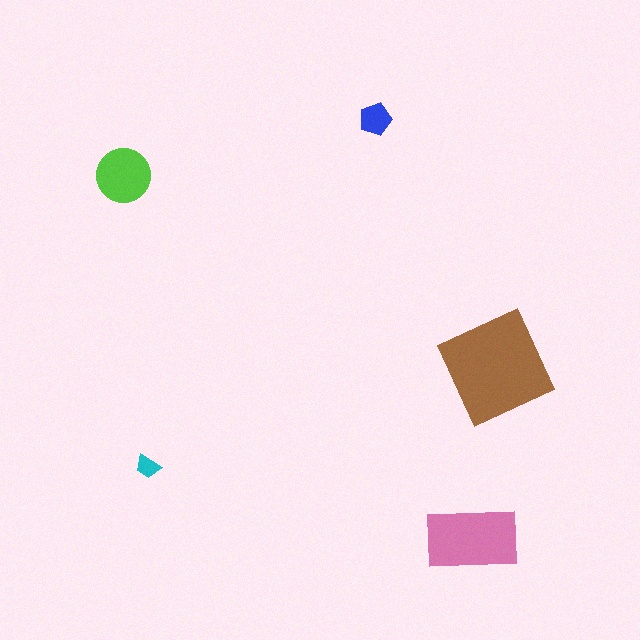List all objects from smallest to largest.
The cyan trapezoid, the blue pentagon, the lime circle, the pink rectangle, the brown square.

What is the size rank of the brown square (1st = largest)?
1st.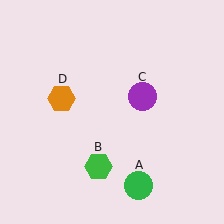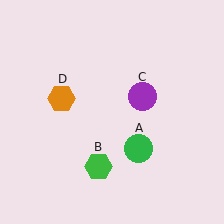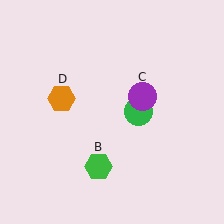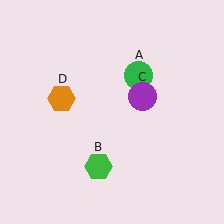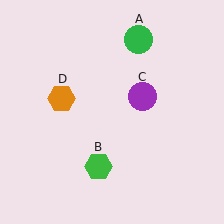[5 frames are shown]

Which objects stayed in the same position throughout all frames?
Green hexagon (object B) and purple circle (object C) and orange hexagon (object D) remained stationary.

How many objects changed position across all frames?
1 object changed position: green circle (object A).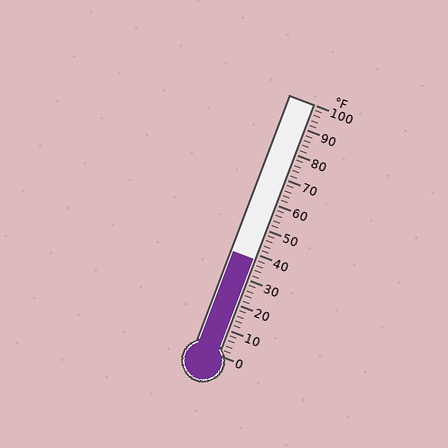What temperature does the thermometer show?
The thermometer shows approximately 38°F.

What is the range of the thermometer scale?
The thermometer scale ranges from 0°F to 100°F.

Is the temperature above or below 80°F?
The temperature is below 80°F.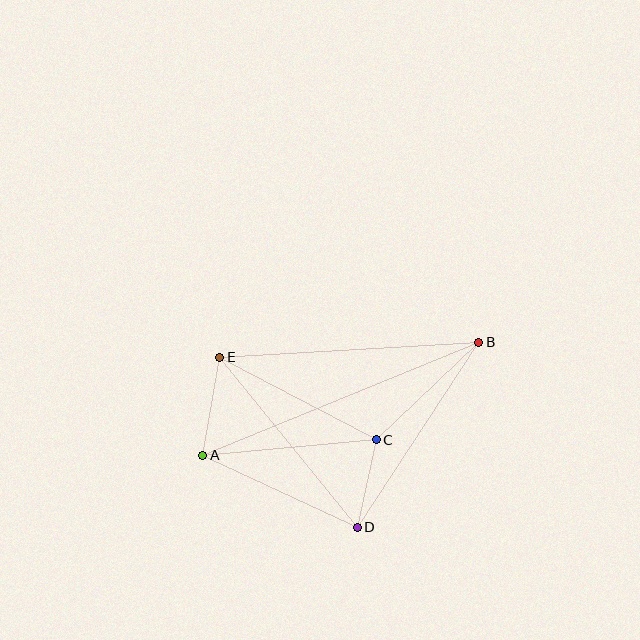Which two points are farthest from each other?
Points A and B are farthest from each other.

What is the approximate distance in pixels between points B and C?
The distance between B and C is approximately 141 pixels.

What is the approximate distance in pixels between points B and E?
The distance between B and E is approximately 259 pixels.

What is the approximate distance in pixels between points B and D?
The distance between B and D is approximately 221 pixels.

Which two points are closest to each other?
Points C and D are closest to each other.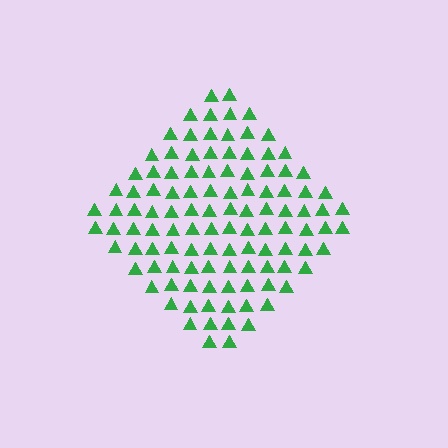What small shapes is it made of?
It is made of small triangles.